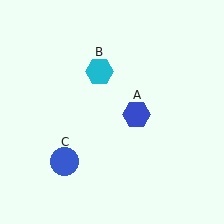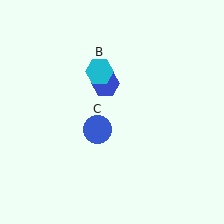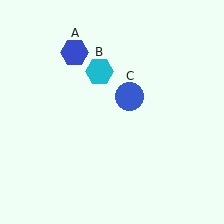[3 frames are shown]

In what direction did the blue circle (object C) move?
The blue circle (object C) moved up and to the right.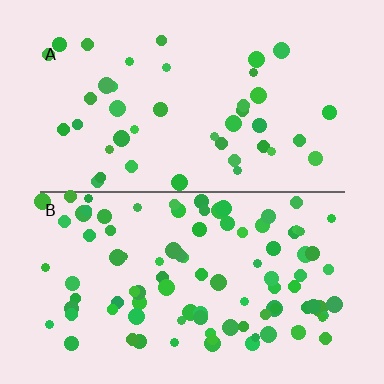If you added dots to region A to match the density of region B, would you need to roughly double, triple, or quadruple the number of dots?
Approximately double.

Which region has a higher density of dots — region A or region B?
B (the bottom).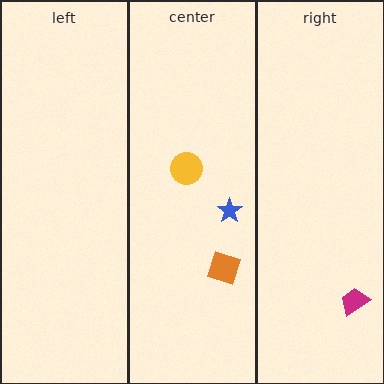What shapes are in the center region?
The yellow circle, the blue star, the orange diamond.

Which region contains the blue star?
The center region.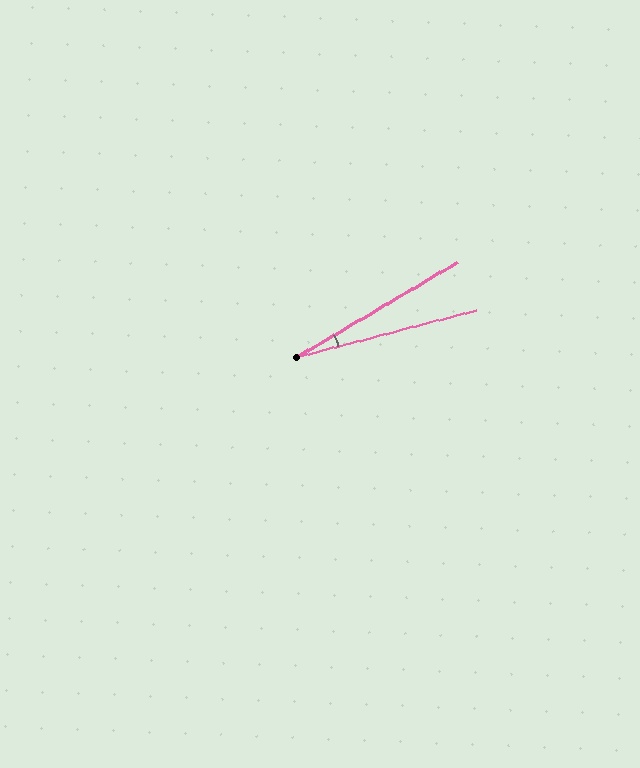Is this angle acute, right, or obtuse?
It is acute.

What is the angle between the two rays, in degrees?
Approximately 16 degrees.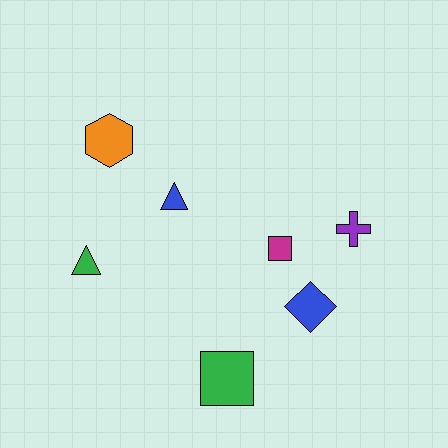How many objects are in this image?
There are 7 objects.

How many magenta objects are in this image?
There is 1 magenta object.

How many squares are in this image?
There are 2 squares.